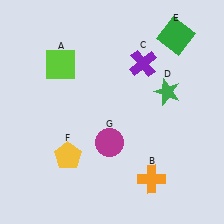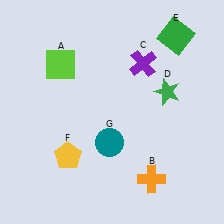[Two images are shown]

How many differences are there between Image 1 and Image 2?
There is 1 difference between the two images.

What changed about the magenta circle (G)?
In Image 1, G is magenta. In Image 2, it changed to teal.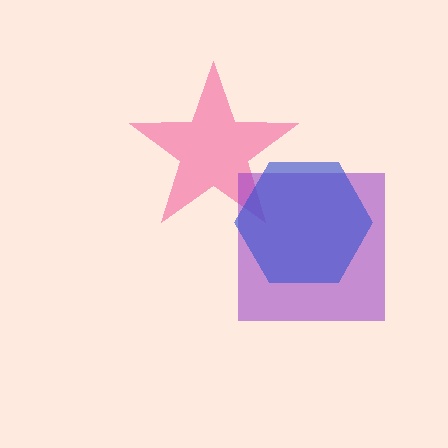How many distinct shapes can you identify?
There are 3 distinct shapes: a pink star, a purple square, a blue hexagon.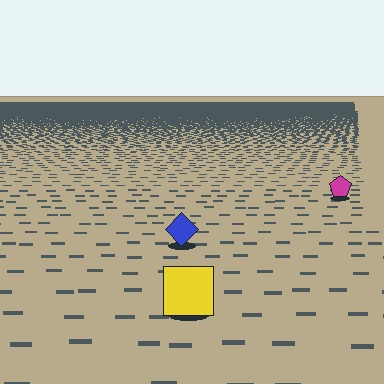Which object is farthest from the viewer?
The magenta pentagon is farthest from the viewer. It appears smaller and the ground texture around it is denser.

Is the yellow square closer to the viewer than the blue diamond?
Yes. The yellow square is closer — you can tell from the texture gradient: the ground texture is coarser near it.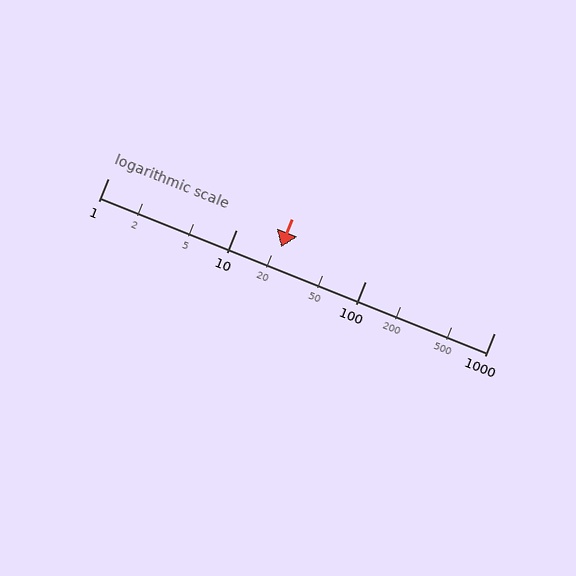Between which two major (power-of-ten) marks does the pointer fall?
The pointer is between 10 and 100.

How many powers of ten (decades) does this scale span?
The scale spans 3 decades, from 1 to 1000.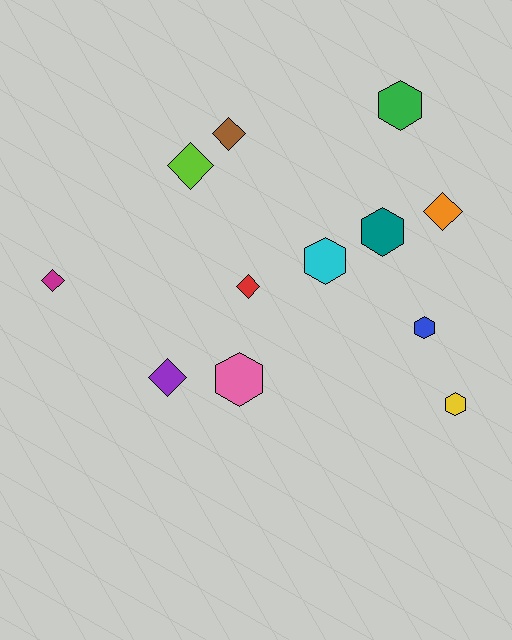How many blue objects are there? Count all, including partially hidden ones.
There is 1 blue object.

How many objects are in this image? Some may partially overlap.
There are 12 objects.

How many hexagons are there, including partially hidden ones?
There are 6 hexagons.